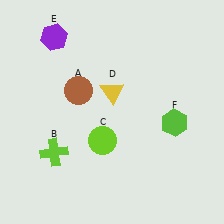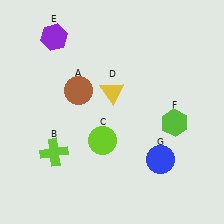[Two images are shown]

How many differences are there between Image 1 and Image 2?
There is 1 difference between the two images.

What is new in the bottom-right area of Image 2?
A blue circle (G) was added in the bottom-right area of Image 2.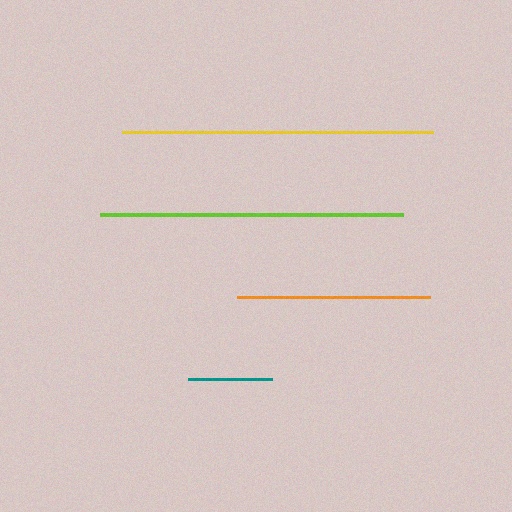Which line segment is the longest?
The yellow line is the longest at approximately 310 pixels.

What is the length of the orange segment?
The orange segment is approximately 193 pixels long.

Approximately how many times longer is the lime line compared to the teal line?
The lime line is approximately 3.6 times the length of the teal line.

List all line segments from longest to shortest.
From longest to shortest: yellow, lime, orange, teal.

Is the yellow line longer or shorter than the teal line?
The yellow line is longer than the teal line.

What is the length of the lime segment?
The lime segment is approximately 303 pixels long.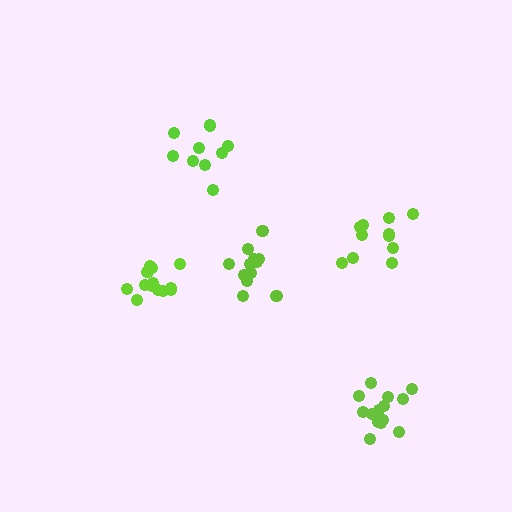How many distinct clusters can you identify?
There are 5 distinct clusters.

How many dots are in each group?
Group 1: 9 dots, Group 2: 13 dots, Group 3: 12 dots, Group 4: 11 dots, Group 5: 14 dots (59 total).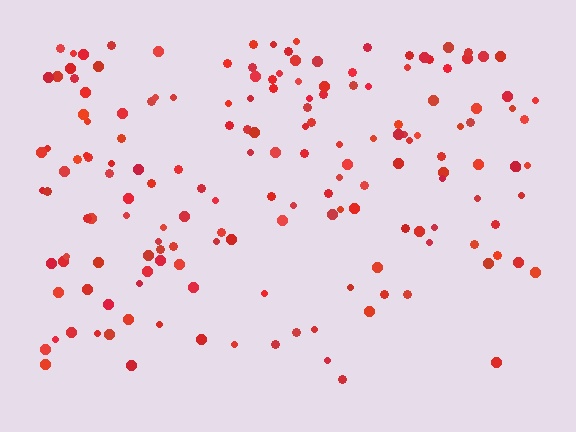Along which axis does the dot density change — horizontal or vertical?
Vertical.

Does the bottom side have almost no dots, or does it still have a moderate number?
Still a moderate number, just noticeably fewer than the top.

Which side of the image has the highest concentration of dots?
The top.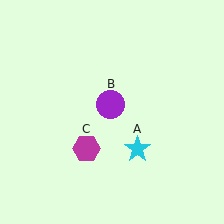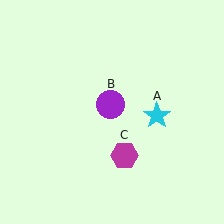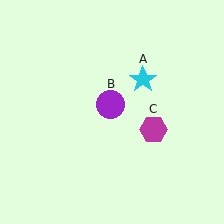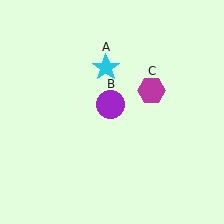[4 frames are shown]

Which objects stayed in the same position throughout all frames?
Purple circle (object B) remained stationary.